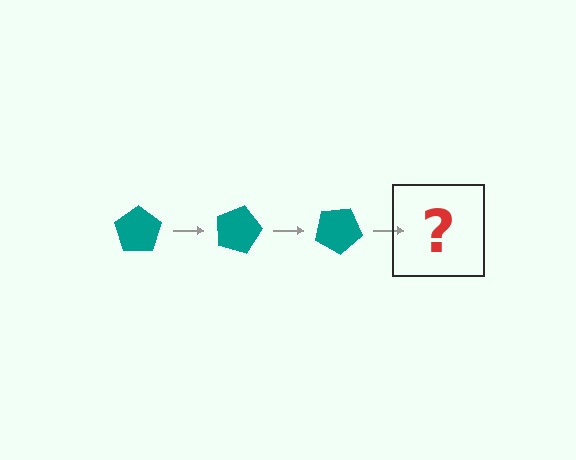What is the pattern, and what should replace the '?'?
The pattern is that the pentagon rotates 15 degrees each step. The '?' should be a teal pentagon rotated 45 degrees.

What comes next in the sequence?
The next element should be a teal pentagon rotated 45 degrees.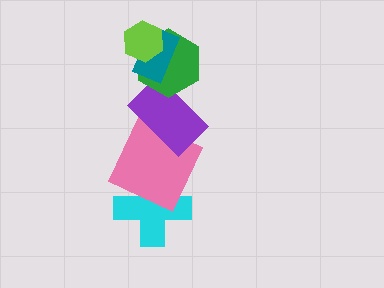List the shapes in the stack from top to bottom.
From top to bottom: the lime hexagon, the teal rectangle, the green hexagon, the purple rectangle, the pink square, the cyan cross.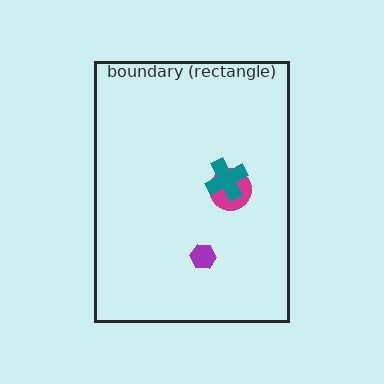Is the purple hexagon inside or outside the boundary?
Inside.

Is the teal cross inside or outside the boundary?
Inside.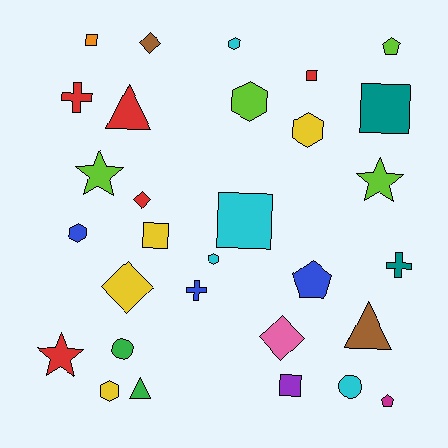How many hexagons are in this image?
There are 6 hexagons.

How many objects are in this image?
There are 30 objects.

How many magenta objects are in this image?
There is 1 magenta object.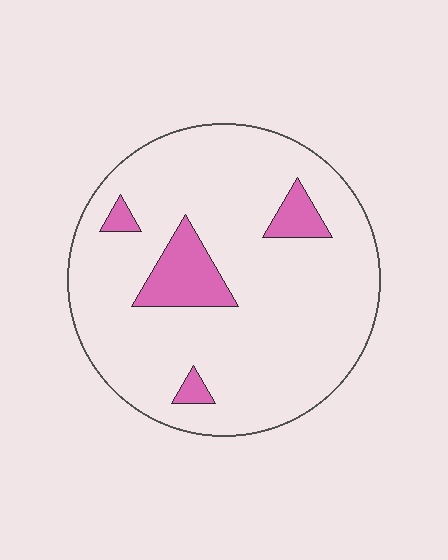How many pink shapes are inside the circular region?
4.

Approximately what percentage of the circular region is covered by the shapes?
Approximately 10%.